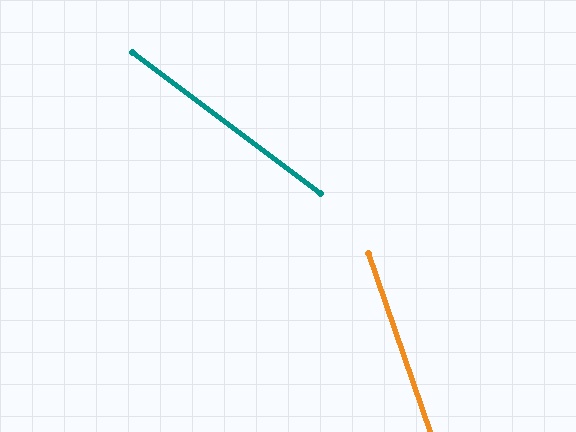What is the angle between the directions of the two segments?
Approximately 34 degrees.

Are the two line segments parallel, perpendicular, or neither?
Neither parallel nor perpendicular — they differ by about 34°.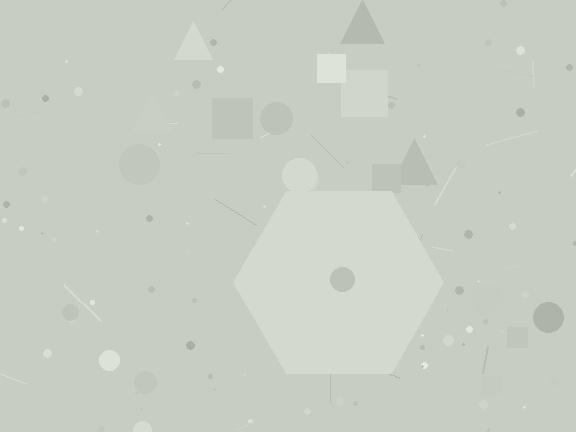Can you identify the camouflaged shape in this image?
The camouflaged shape is a hexagon.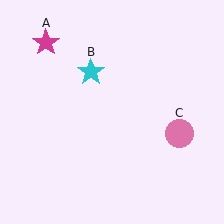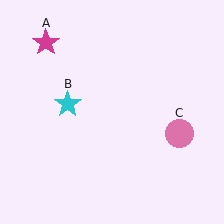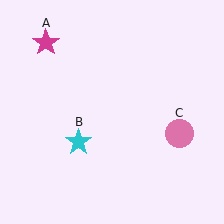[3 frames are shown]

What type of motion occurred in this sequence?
The cyan star (object B) rotated counterclockwise around the center of the scene.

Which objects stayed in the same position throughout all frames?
Magenta star (object A) and pink circle (object C) remained stationary.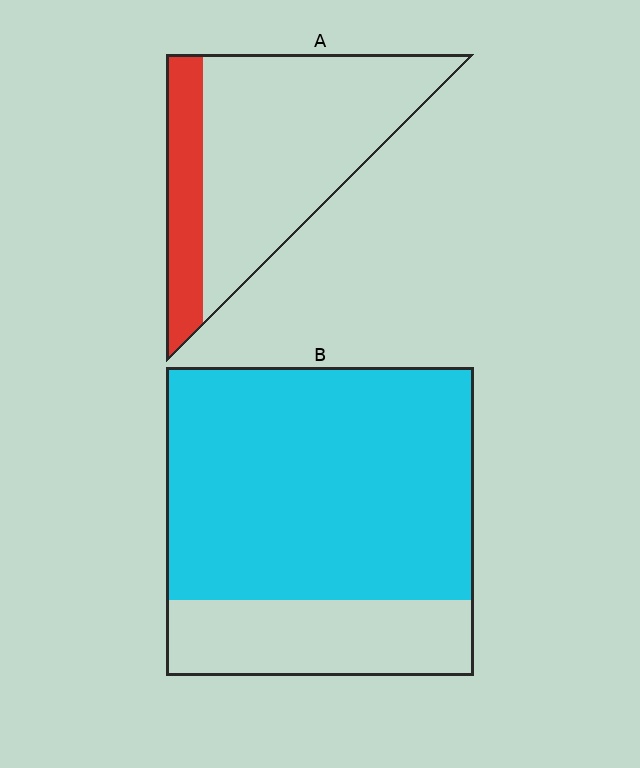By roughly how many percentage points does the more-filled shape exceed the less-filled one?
By roughly 55 percentage points (B over A).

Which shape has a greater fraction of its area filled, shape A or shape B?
Shape B.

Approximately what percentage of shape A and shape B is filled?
A is approximately 25% and B is approximately 75%.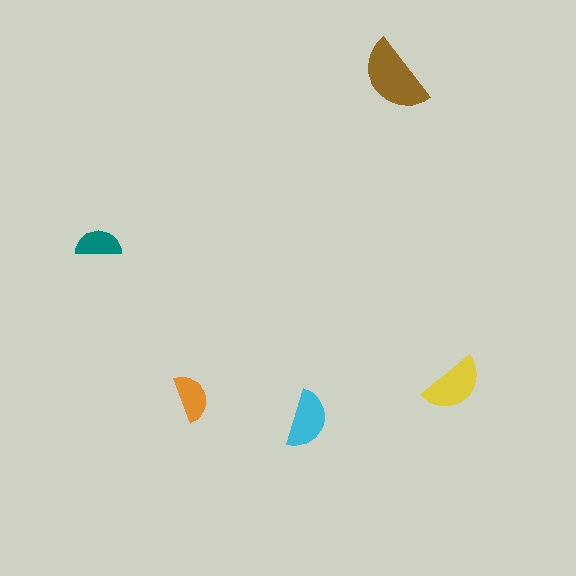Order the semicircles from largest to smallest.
the brown one, the yellow one, the cyan one, the orange one, the teal one.